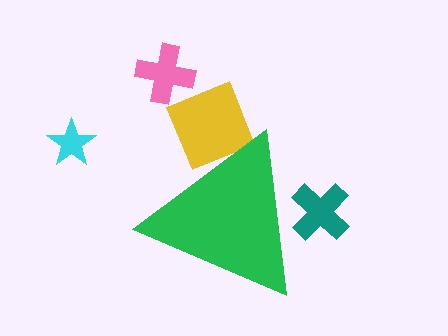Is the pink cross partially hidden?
No, the pink cross is fully visible.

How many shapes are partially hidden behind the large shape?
2 shapes are partially hidden.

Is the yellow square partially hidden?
Yes, the yellow square is partially hidden behind the green triangle.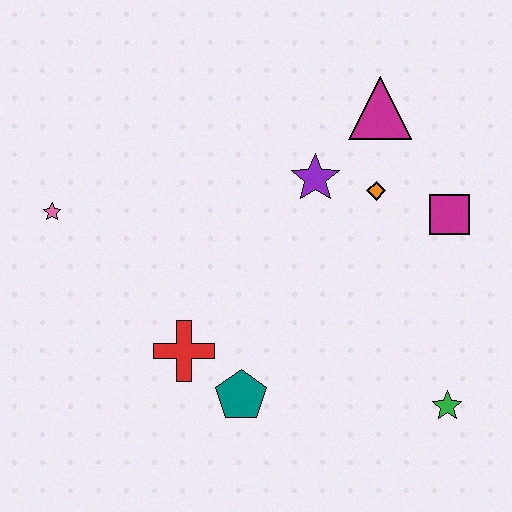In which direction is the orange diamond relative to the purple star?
The orange diamond is to the right of the purple star.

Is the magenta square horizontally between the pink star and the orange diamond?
No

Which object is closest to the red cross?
The teal pentagon is closest to the red cross.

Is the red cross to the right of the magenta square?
No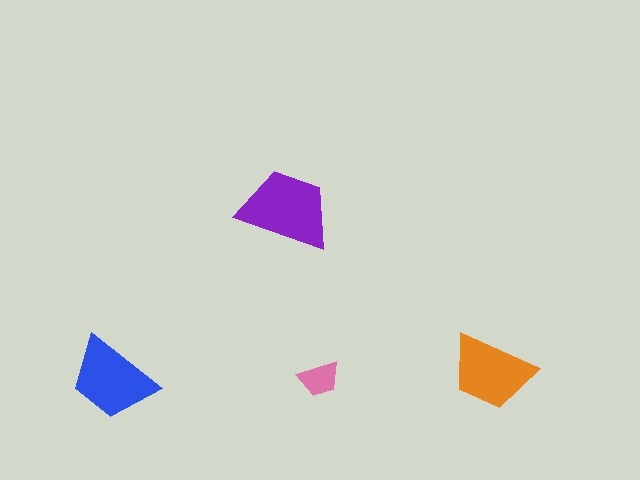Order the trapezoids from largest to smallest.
the purple one, the blue one, the orange one, the pink one.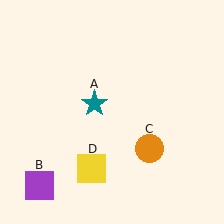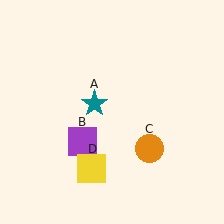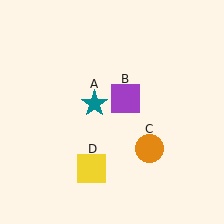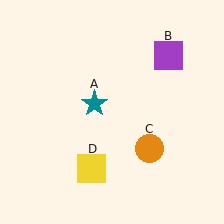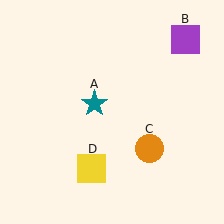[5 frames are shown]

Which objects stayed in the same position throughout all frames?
Teal star (object A) and orange circle (object C) and yellow square (object D) remained stationary.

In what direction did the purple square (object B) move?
The purple square (object B) moved up and to the right.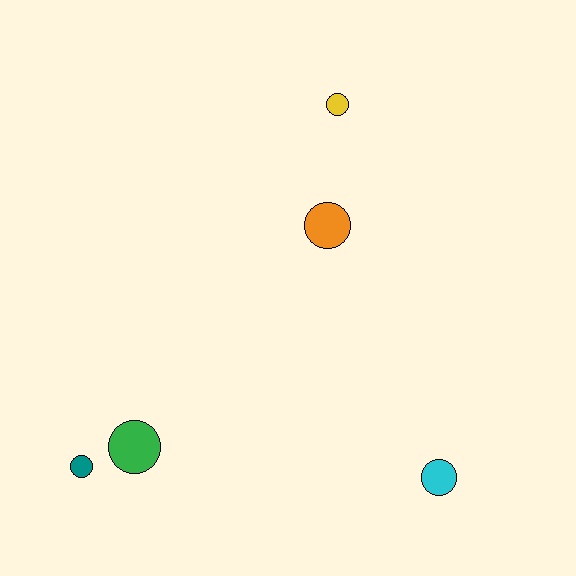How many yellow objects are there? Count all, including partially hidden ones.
There is 1 yellow object.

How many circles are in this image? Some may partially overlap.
There are 5 circles.